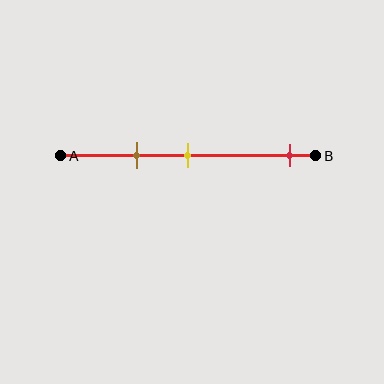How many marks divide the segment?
There are 3 marks dividing the segment.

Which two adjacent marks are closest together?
The brown and yellow marks are the closest adjacent pair.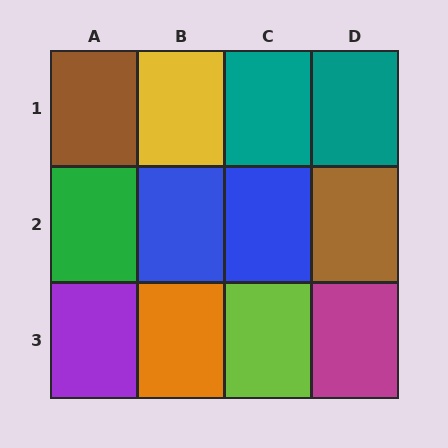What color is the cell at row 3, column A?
Purple.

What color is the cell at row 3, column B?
Orange.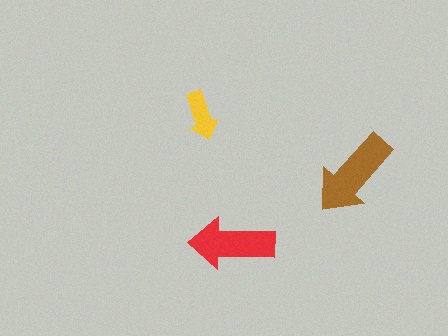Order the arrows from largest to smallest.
the brown one, the red one, the yellow one.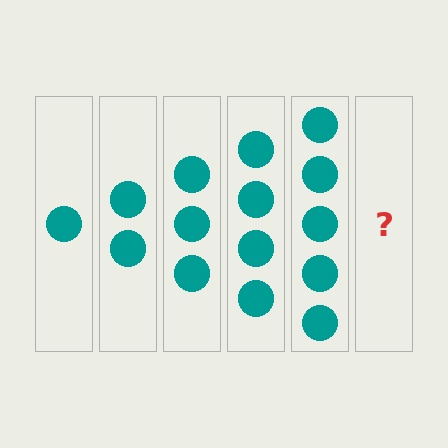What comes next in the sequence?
The next element should be 6 circles.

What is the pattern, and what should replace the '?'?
The pattern is that each step adds one more circle. The '?' should be 6 circles.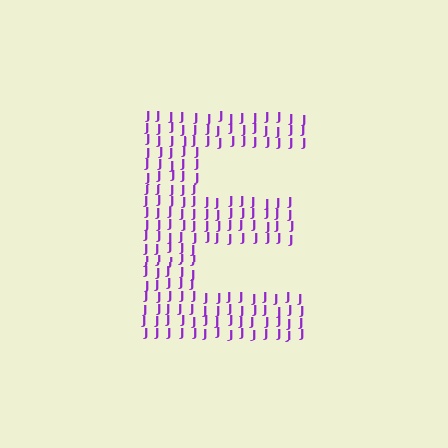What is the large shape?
The large shape is the letter E.